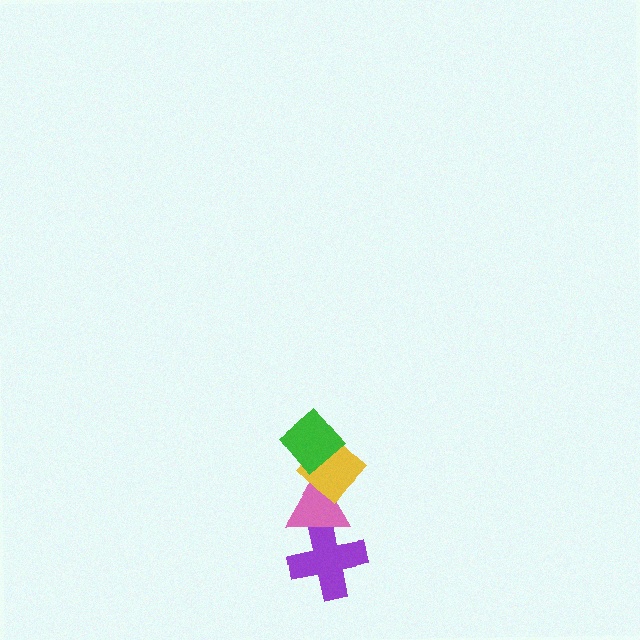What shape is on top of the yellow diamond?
The green diamond is on top of the yellow diamond.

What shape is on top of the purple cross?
The pink triangle is on top of the purple cross.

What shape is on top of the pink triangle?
The yellow diamond is on top of the pink triangle.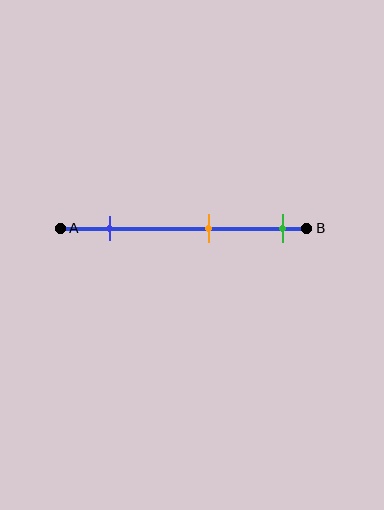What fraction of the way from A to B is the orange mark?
The orange mark is approximately 60% (0.6) of the way from A to B.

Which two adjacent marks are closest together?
The orange and green marks are the closest adjacent pair.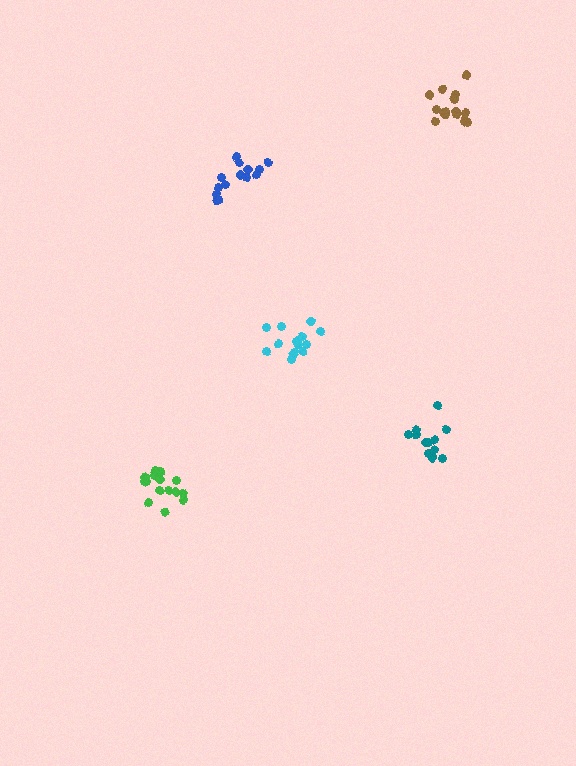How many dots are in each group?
Group 1: 14 dots, Group 2: 12 dots, Group 3: 15 dots, Group 4: 14 dots, Group 5: 16 dots (71 total).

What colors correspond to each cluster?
The clusters are colored: cyan, teal, green, blue, brown.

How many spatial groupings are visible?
There are 5 spatial groupings.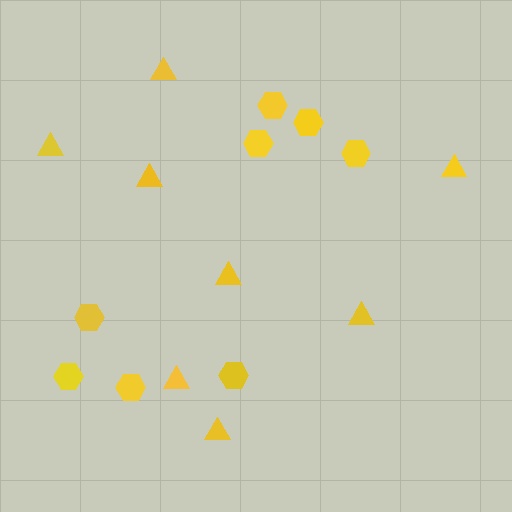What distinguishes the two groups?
There are 2 groups: one group of triangles (8) and one group of hexagons (8).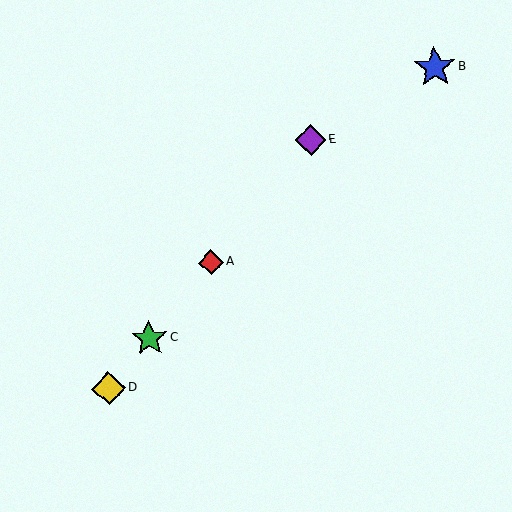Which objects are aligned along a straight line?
Objects A, C, D, E are aligned along a straight line.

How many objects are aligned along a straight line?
4 objects (A, C, D, E) are aligned along a straight line.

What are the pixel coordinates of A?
Object A is at (211, 262).